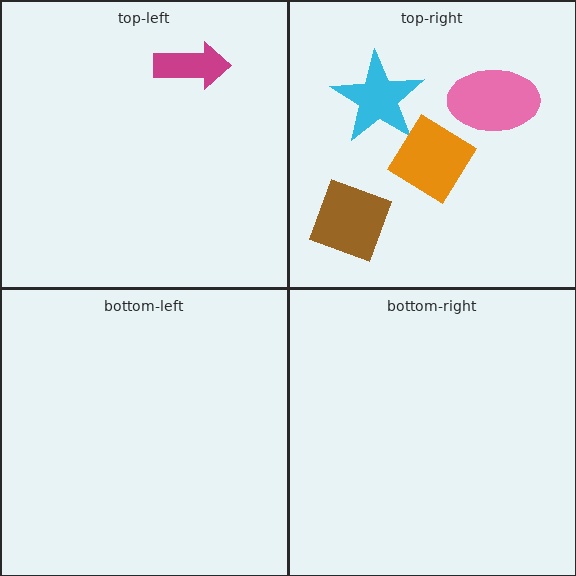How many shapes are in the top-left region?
1.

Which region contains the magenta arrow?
The top-left region.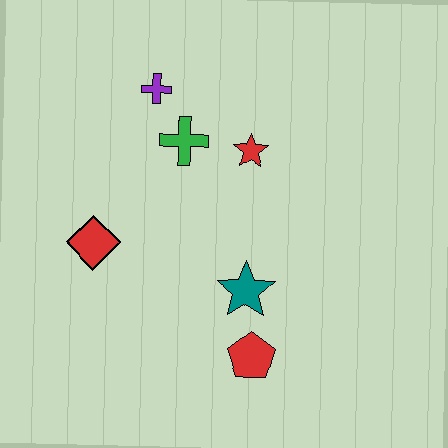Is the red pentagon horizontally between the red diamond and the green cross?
No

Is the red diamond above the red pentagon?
Yes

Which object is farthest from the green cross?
The red pentagon is farthest from the green cross.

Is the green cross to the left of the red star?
Yes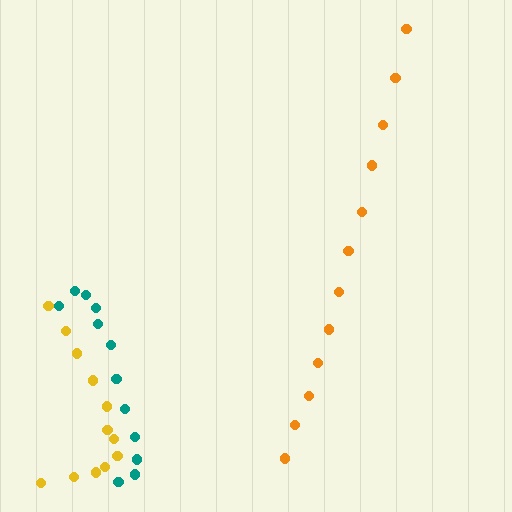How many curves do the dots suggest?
There are 3 distinct paths.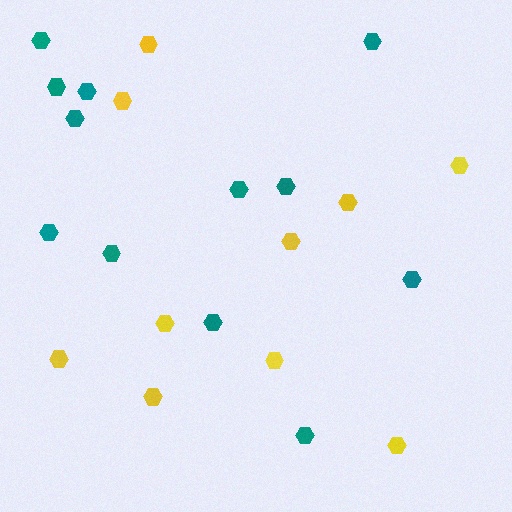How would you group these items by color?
There are 2 groups: one group of yellow hexagons (10) and one group of teal hexagons (12).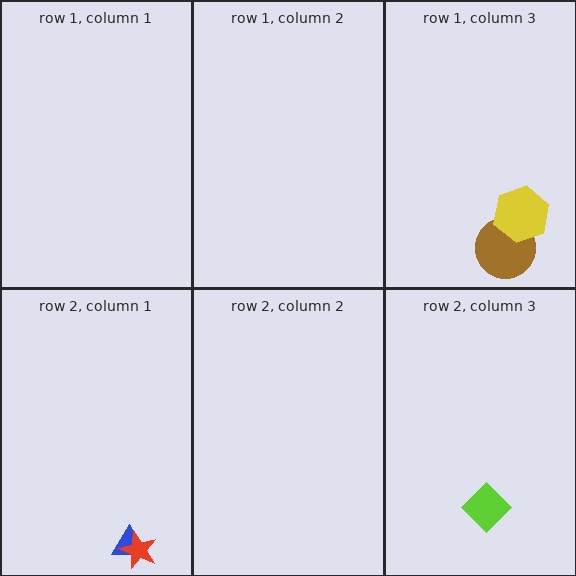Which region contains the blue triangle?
The row 2, column 1 region.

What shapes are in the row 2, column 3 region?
The lime diamond.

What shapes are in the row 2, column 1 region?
The blue triangle, the red star.